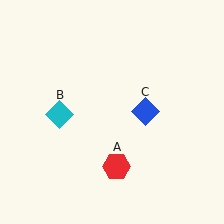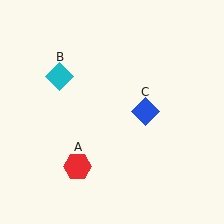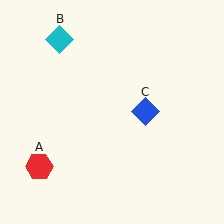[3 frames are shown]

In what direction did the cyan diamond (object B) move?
The cyan diamond (object B) moved up.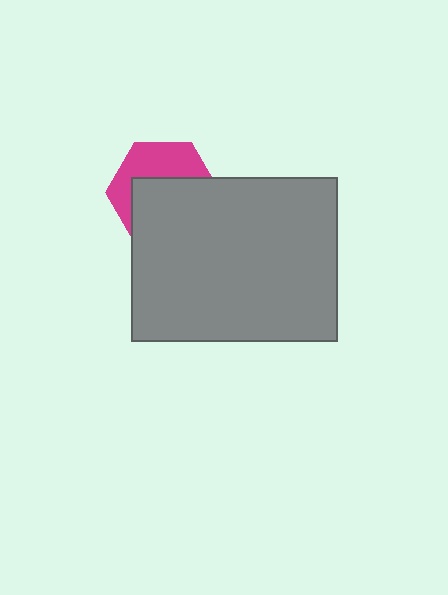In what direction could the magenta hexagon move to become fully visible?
The magenta hexagon could move up. That would shift it out from behind the gray rectangle entirely.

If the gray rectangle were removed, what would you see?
You would see the complete magenta hexagon.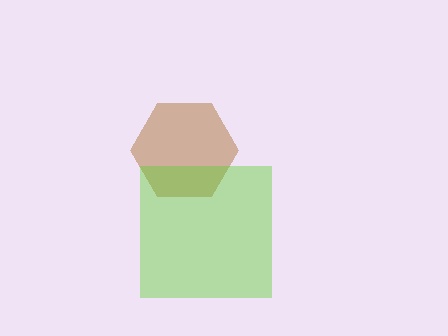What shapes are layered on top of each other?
The layered shapes are: a brown hexagon, a lime square.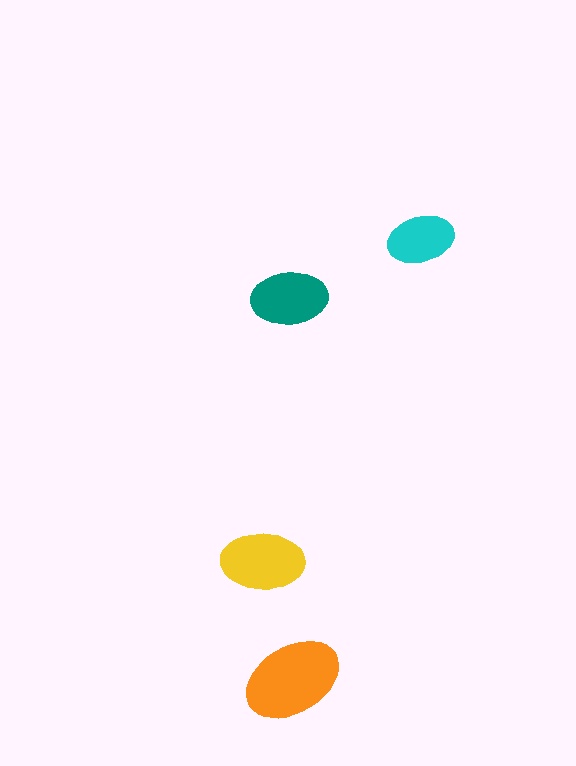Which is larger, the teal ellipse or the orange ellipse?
The orange one.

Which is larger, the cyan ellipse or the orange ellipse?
The orange one.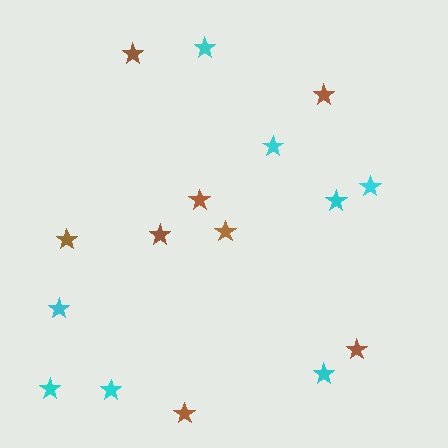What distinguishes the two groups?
There are 2 groups: one group of brown stars (8) and one group of cyan stars (8).